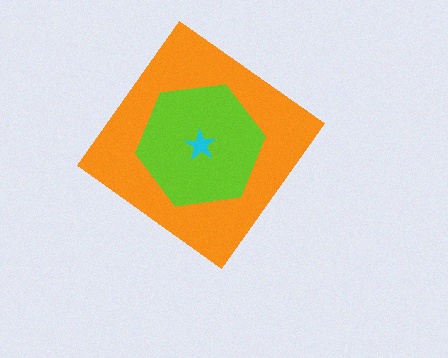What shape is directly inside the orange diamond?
The lime hexagon.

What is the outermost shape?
The orange diamond.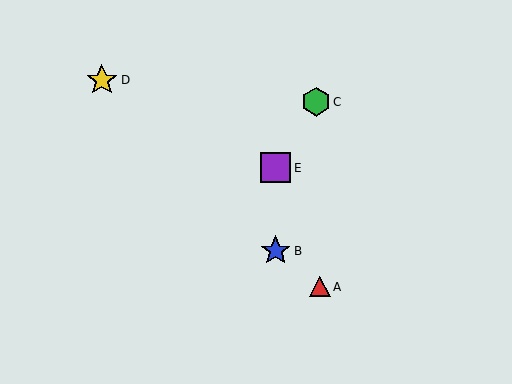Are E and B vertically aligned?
Yes, both are at x≈276.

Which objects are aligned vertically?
Objects B, E are aligned vertically.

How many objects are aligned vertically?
2 objects (B, E) are aligned vertically.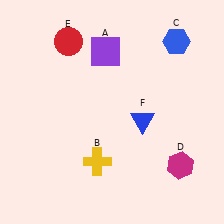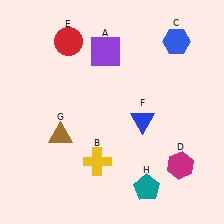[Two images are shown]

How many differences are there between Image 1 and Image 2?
There are 2 differences between the two images.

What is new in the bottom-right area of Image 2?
A teal pentagon (H) was added in the bottom-right area of Image 2.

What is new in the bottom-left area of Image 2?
A brown triangle (G) was added in the bottom-left area of Image 2.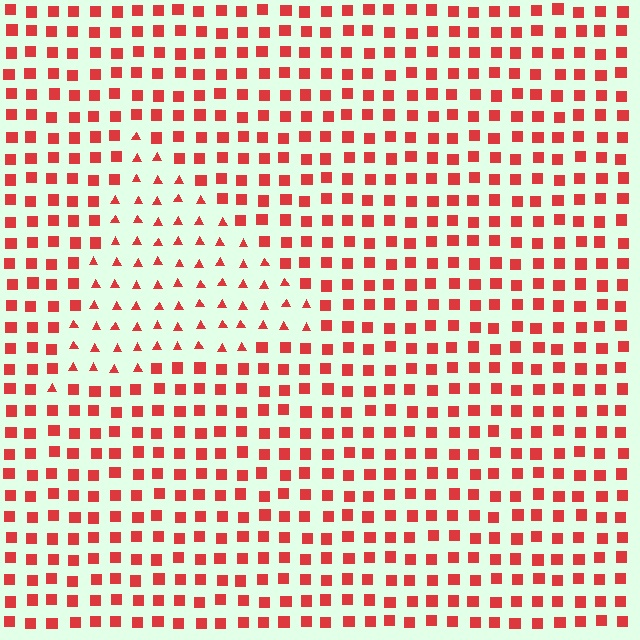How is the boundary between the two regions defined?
The boundary is defined by a change in element shape: triangles inside vs. squares outside. All elements share the same color and spacing.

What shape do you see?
I see a triangle.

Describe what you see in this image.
The image is filled with small red elements arranged in a uniform grid. A triangle-shaped region contains triangles, while the surrounding area contains squares. The boundary is defined purely by the change in element shape.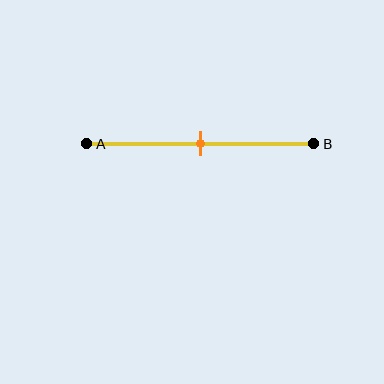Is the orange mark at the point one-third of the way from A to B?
No, the mark is at about 50% from A, not at the 33% one-third point.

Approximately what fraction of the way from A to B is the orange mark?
The orange mark is approximately 50% of the way from A to B.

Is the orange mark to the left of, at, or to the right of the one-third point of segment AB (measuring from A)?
The orange mark is to the right of the one-third point of segment AB.